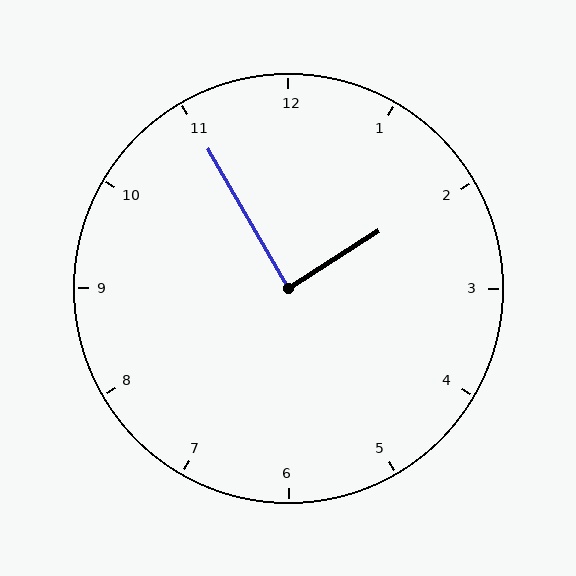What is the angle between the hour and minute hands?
Approximately 88 degrees.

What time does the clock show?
1:55.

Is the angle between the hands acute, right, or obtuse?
It is right.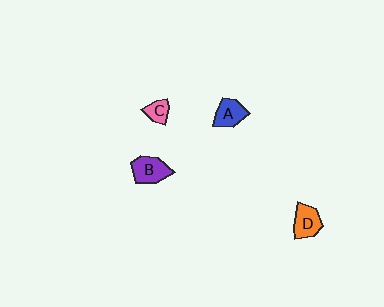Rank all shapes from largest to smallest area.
From largest to smallest: B (purple), D (orange), A (blue), C (pink).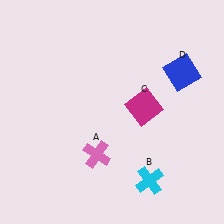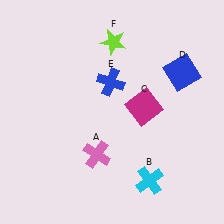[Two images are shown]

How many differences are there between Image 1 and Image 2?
There are 2 differences between the two images.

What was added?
A blue cross (E), a lime star (F) were added in Image 2.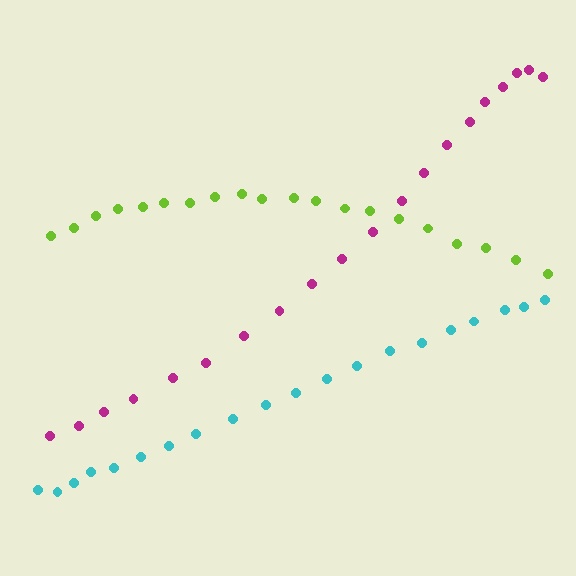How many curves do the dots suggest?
There are 3 distinct paths.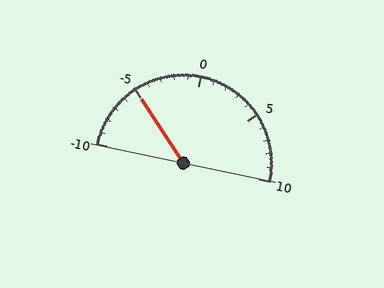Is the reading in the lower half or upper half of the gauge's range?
The reading is in the lower half of the range (-10 to 10).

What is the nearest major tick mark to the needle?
The nearest major tick mark is -5.